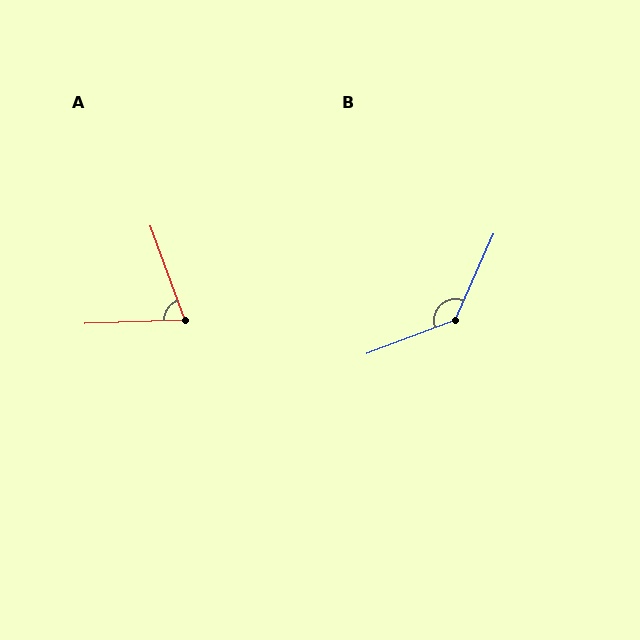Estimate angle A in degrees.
Approximately 72 degrees.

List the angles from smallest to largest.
A (72°), B (135°).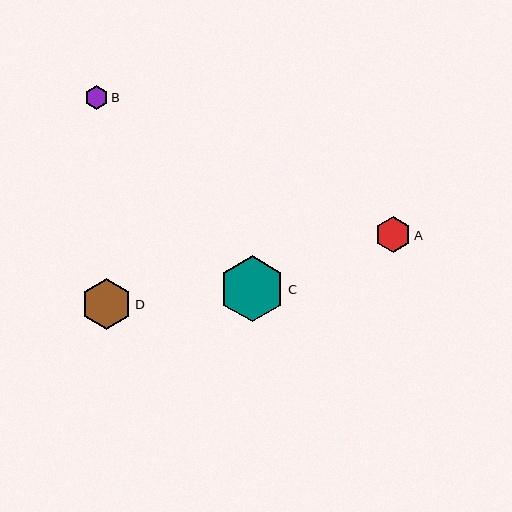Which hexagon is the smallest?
Hexagon B is the smallest with a size of approximately 24 pixels.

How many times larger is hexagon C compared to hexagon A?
Hexagon C is approximately 1.8 times the size of hexagon A.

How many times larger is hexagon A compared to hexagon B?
Hexagon A is approximately 1.5 times the size of hexagon B.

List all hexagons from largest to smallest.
From largest to smallest: C, D, A, B.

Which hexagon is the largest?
Hexagon C is the largest with a size of approximately 66 pixels.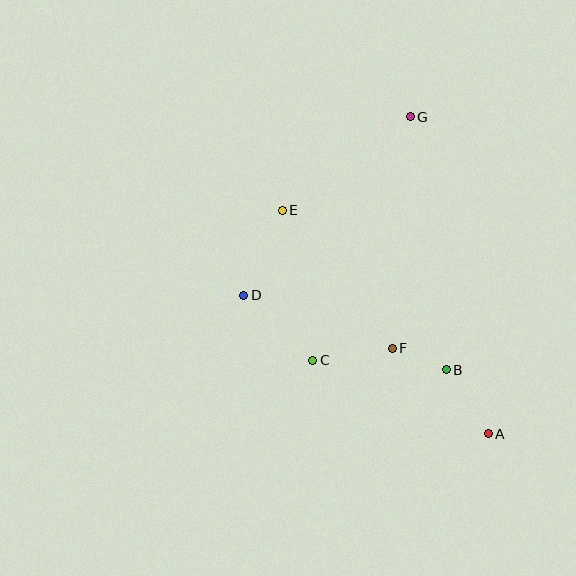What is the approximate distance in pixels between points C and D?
The distance between C and D is approximately 95 pixels.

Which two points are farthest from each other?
Points A and G are farthest from each other.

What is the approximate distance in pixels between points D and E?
The distance between D and E is approximately 93 pixels.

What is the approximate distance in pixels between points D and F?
The distance between D and F is approximately 158 pixels.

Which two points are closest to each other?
Points B and F are closest to each other.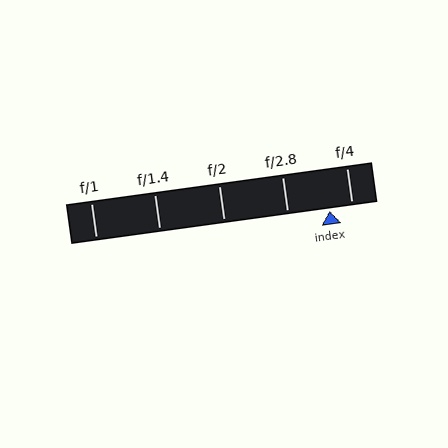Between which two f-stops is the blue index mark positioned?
The index mark is between f/2.8 and f/4.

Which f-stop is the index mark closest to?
The index mark is closest to f/4.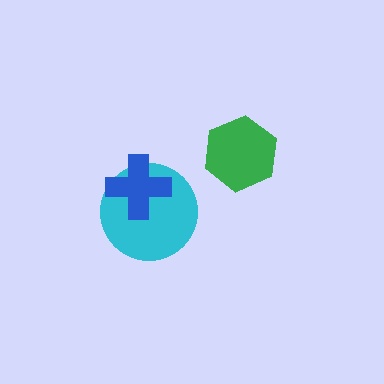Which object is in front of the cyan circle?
The blue cross is in front of the cyan circle.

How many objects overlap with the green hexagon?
0 objects overlap with the green hexagon.